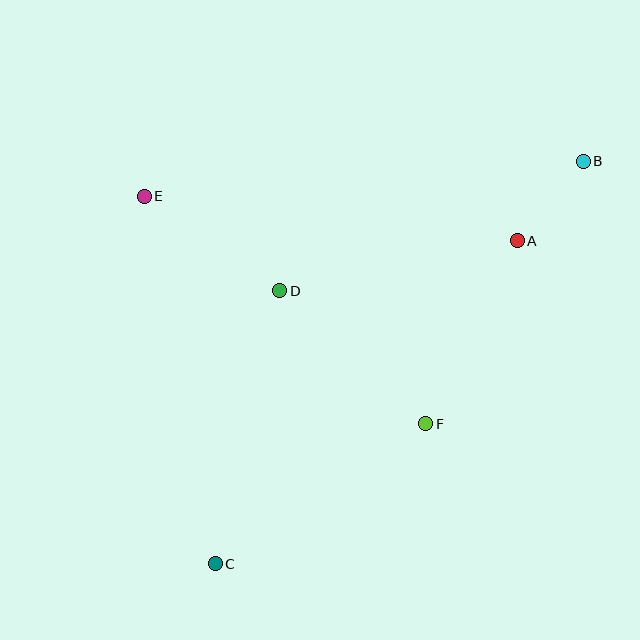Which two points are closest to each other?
Points A and B are closest to each other.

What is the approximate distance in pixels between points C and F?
The distance between C and F is approximately 253 pixels.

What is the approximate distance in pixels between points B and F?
The distance between B and F is approximately 306 pixels.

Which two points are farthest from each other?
Points B and C are farthest from each other.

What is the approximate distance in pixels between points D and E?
The distance between D and E is approximately 165 pixels.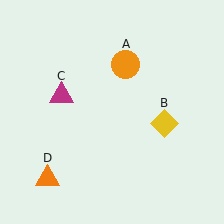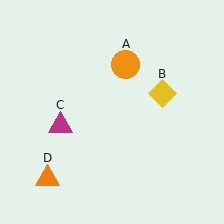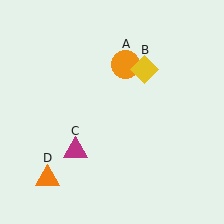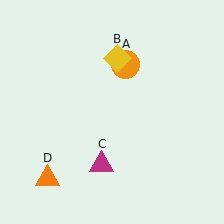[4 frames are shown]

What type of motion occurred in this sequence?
The yellow diamond (object B), magenta triangle (object C) rotated counterclockwise around the center of the scene.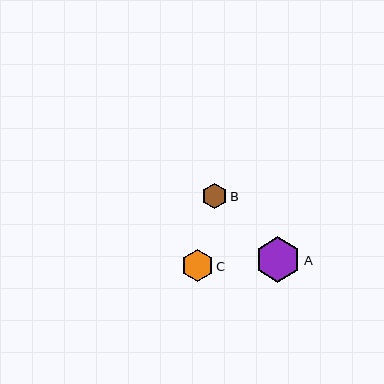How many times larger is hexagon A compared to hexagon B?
Hexagon A is approximately 1.8 times the size of hexagon B.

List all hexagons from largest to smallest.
From largest to smallest: A, C, B.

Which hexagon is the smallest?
Hexagon B is the smallest with a size of approximately 26 pixels.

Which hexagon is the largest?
Hexagon A is the largest with a size of approximately 45 pixels.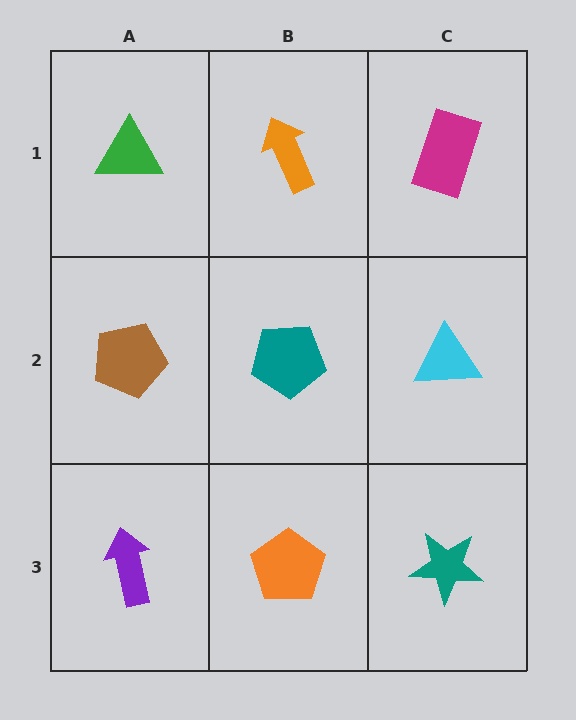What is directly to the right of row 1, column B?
A magenta rectangle.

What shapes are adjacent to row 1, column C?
A cyan triangle (row 2, column C), an orange arrow (row 1, column B).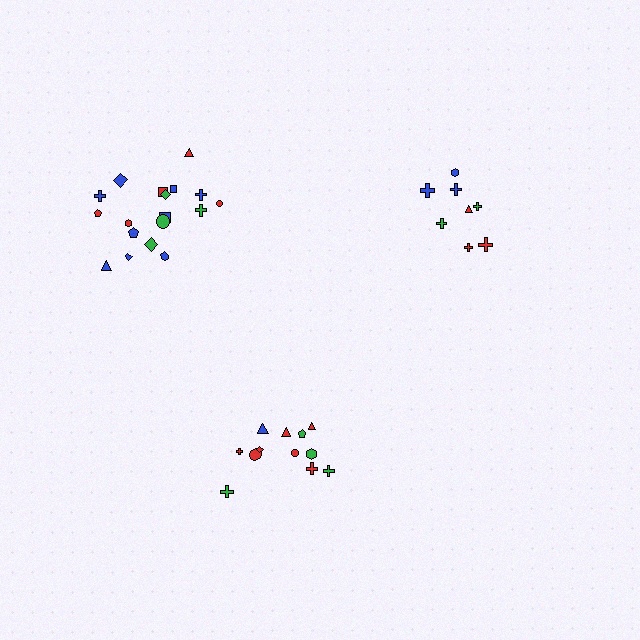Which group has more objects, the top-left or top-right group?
The top-left group.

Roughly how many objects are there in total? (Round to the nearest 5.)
Roughly 40 objects in total.